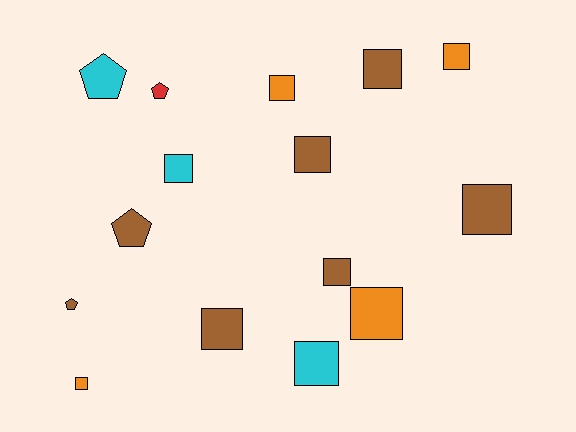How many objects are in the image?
There are 15 objects.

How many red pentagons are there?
There is 1 red pentagon.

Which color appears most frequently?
Brown, with 7 objects.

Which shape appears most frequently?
Square, with 11 objects.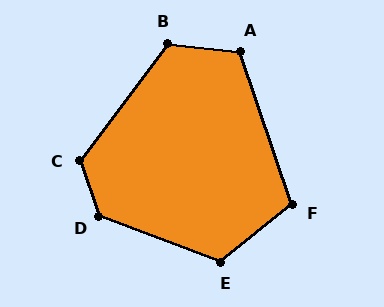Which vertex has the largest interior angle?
D, at approximately 130 degrees.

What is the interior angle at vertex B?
Approximately 121 degrees (obtuse).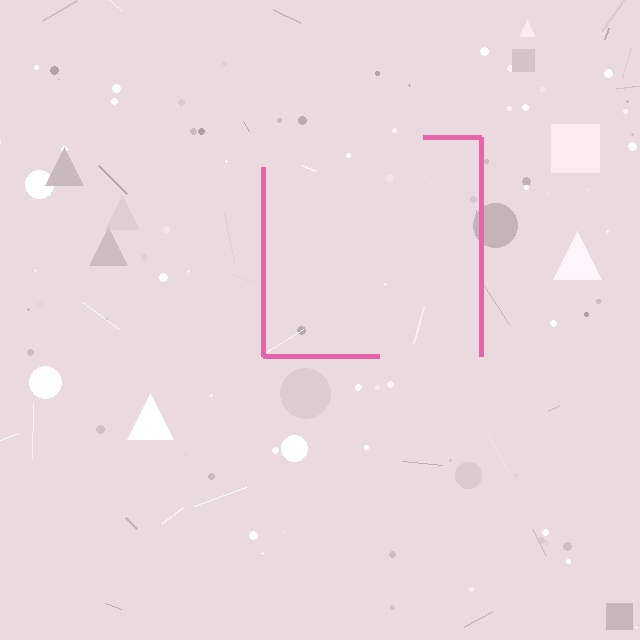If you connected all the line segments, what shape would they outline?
They would outline a square.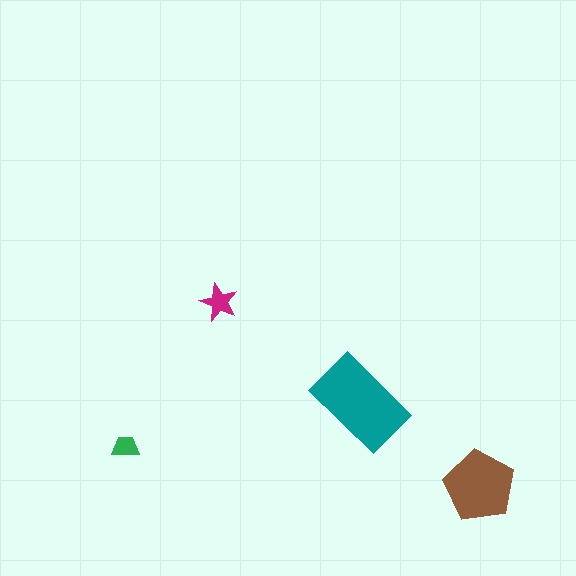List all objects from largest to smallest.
The teal rectangle, the brown pentagon, the magenta star, the green trapezoid.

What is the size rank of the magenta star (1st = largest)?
3rd.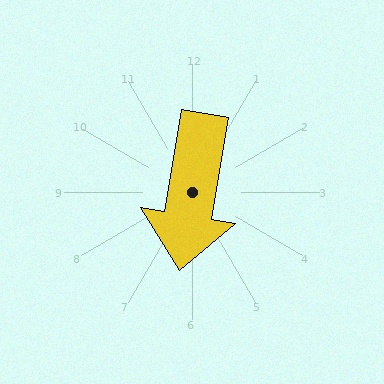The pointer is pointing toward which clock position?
Roughly 6 o'clock.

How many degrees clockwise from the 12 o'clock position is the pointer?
Approximately 189 degrees.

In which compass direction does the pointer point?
South.